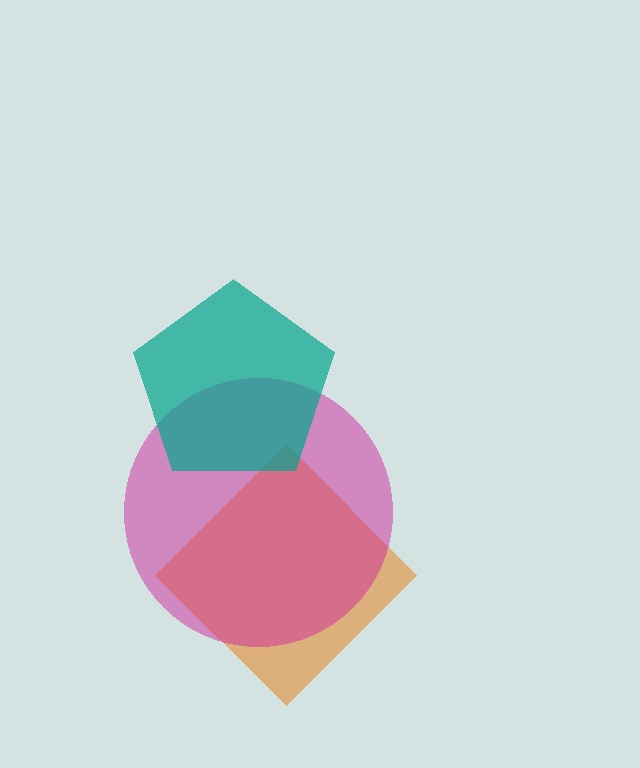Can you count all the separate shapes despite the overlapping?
Yes, there are 3 separate shapes.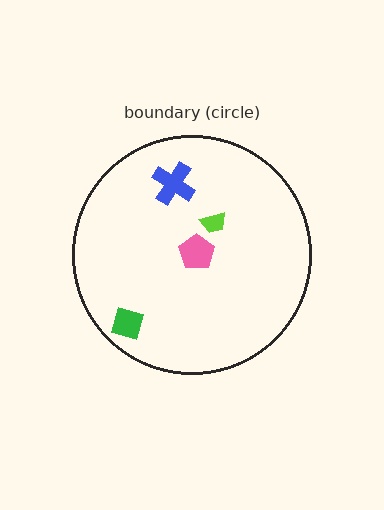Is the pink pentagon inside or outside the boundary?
Inside.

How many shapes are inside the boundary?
4 inside, 0 outside.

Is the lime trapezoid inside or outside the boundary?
Inside.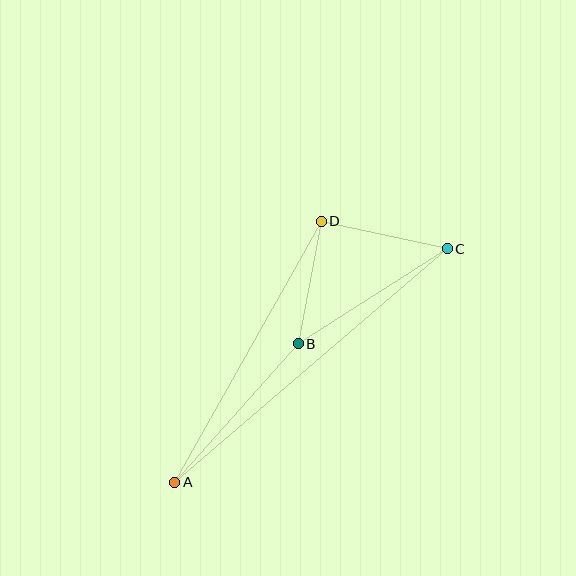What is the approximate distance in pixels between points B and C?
The distance between B and C is approximately 177 pixels.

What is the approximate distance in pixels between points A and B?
The distance between A and B is approximately 186 pixels.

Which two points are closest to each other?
Points B and D are closest to each other.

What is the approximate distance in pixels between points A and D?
The distance between A and D is approximately 299 pixels.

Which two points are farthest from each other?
Points A and C are farthest from each other.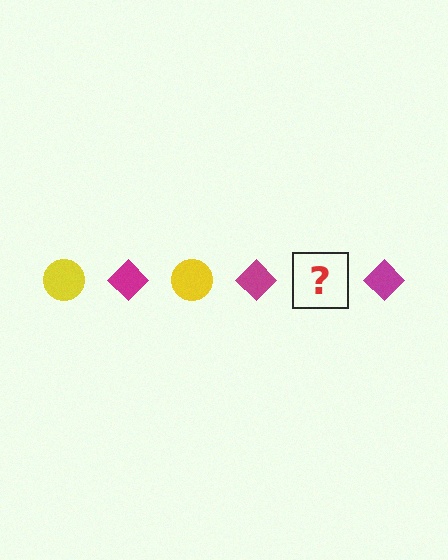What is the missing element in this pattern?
The missing element is a yellow circle.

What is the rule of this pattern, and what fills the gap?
The rule is that the pattern alternates between yellow circle and magenta diamond. The gap should be filled with a yellow circle.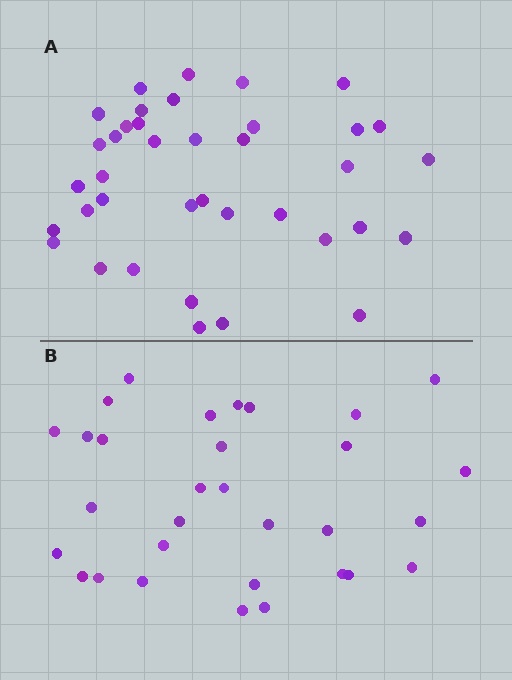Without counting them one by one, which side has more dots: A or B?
Region A (the top region) has more dots.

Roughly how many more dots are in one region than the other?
Region A has roughly 8 or so more dots than region B.